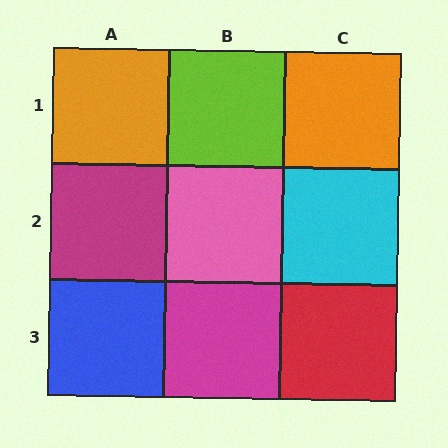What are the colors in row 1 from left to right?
Orange, lime, orange.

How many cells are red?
1 cell is red.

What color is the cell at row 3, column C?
Red.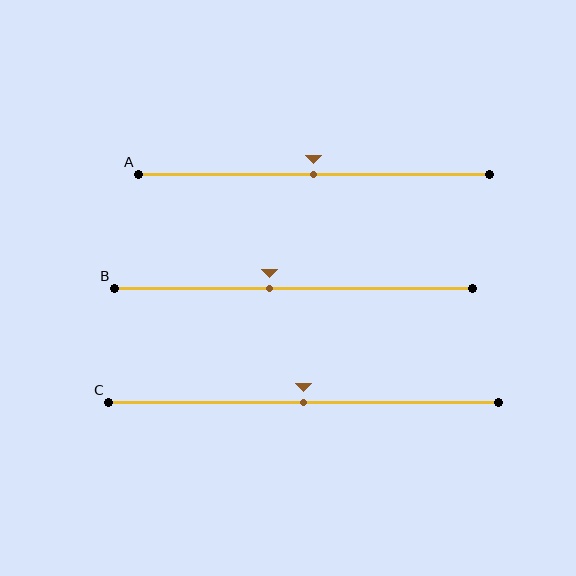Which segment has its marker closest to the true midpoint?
Segment A has its marker closest to the true midpoint.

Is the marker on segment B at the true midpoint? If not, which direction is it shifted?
No, the marker on segment B is shifted to the left by about 7% of the segment length.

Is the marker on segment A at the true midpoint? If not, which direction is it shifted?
Yes, the marker on segment A is at the true midpoint.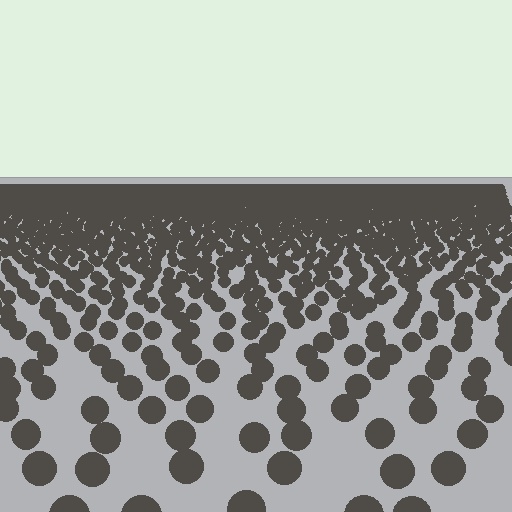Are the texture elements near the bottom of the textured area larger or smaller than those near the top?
Larger. Near the bottom, elements are closer to the viewer and appear at a bigger on-screen size.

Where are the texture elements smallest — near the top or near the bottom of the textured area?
Near the top.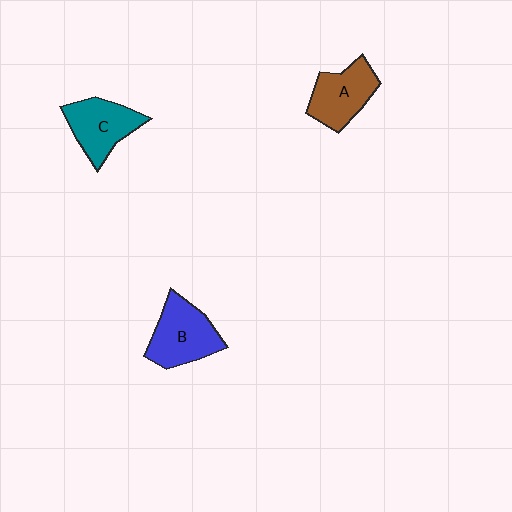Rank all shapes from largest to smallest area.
From largest to smallest: B (blue), C (teal), A (brown).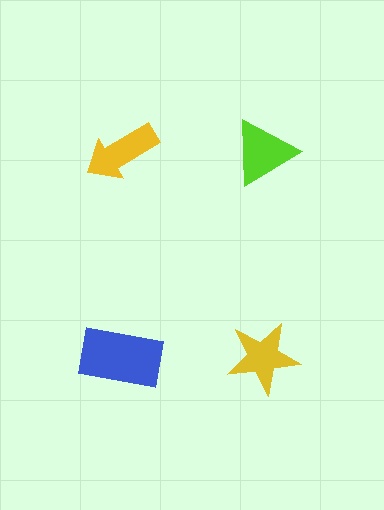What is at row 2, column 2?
A yellow star.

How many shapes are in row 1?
2 shapes.